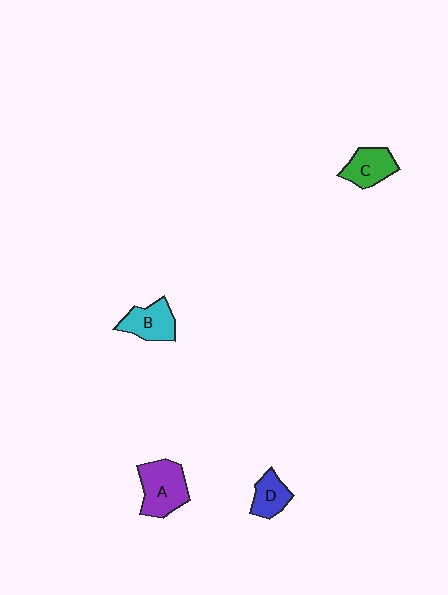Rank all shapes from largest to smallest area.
From largest to smallest: A (purple), B (cyan), C (green), D (blue).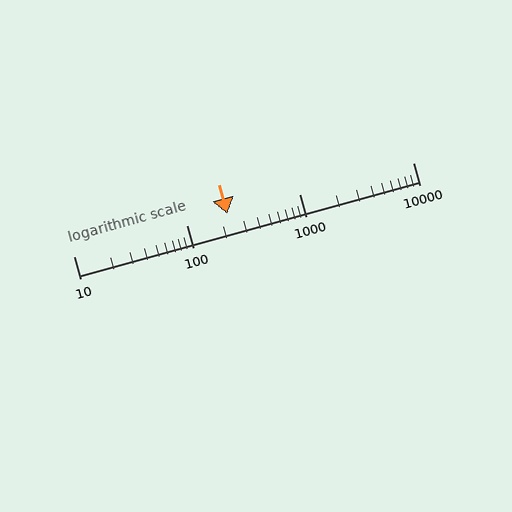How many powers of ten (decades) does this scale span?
The scale spans 3 decades, from 10 to 10000.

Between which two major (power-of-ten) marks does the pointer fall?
The pointer is between 100 and 1000.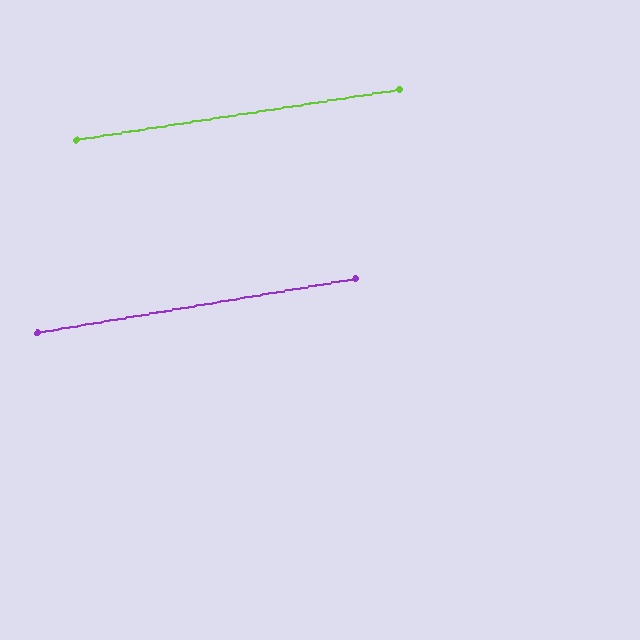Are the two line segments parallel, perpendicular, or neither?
Parallel — their directions differ by only 0.7°.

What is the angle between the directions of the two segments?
Approximately 1 degree.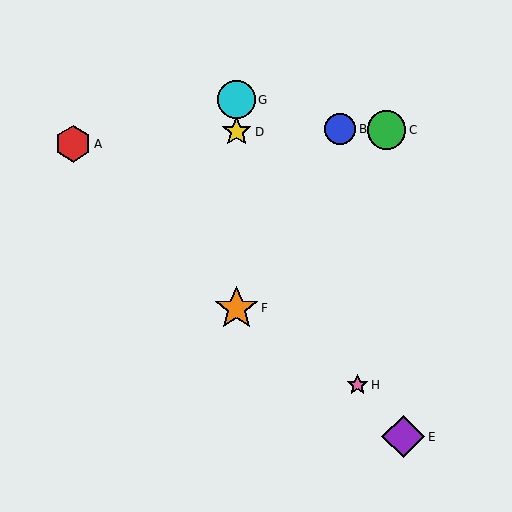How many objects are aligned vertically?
3 objects (D, F, G) are aligned vertically.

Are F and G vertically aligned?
Yes, both are at x≈237.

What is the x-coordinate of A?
Object A is at x≈73.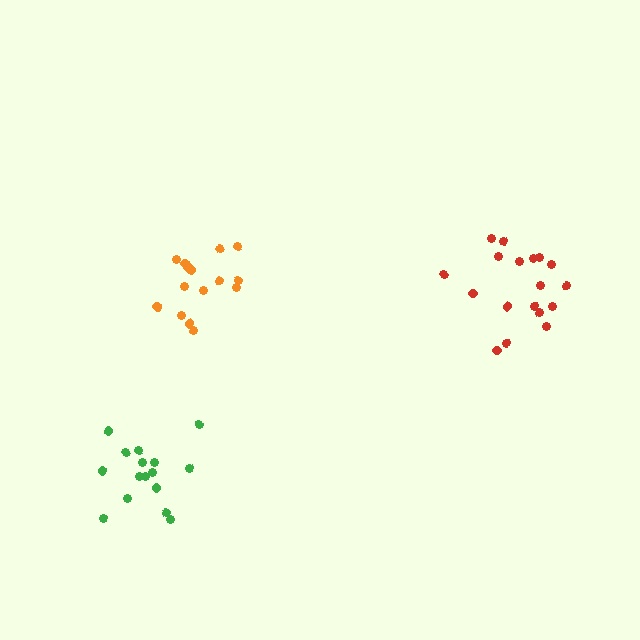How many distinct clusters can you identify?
There are 3 distinct clusters.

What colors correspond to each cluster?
The clusters are colored: orange, red, green.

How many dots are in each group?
Group 1: 15 dots, Group 2: 18 dots, Group 3: 16 dots (49 total).